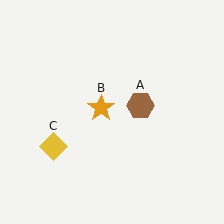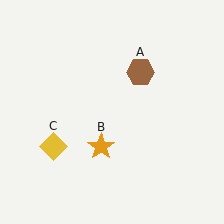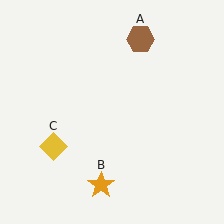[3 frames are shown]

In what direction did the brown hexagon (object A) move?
The brown hexagon (object A) moved up.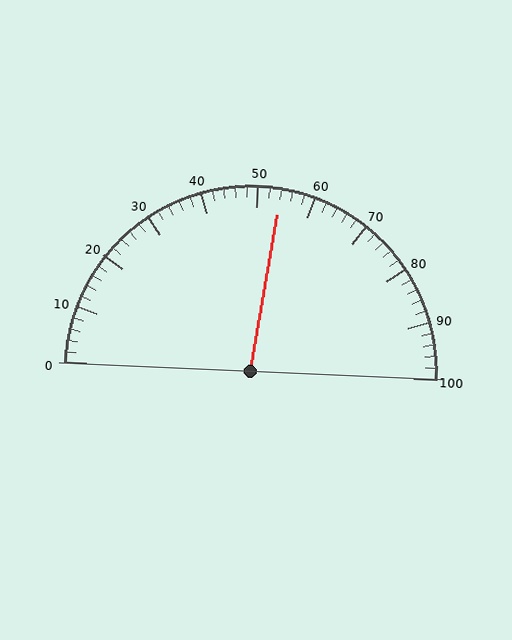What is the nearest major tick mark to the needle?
The nearest major tick mark is 50.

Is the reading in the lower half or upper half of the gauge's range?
The reading is in the upper half of the range (0 to 100).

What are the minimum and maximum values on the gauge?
The gauge ranges from 0 to 100.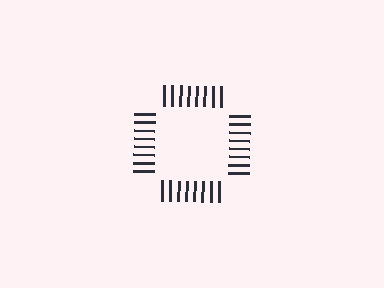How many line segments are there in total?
32 — 8 along each of the 4 edges.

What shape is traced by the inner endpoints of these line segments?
An illusory square — the line segments terminate on its edges but no continuous stroke is drawn.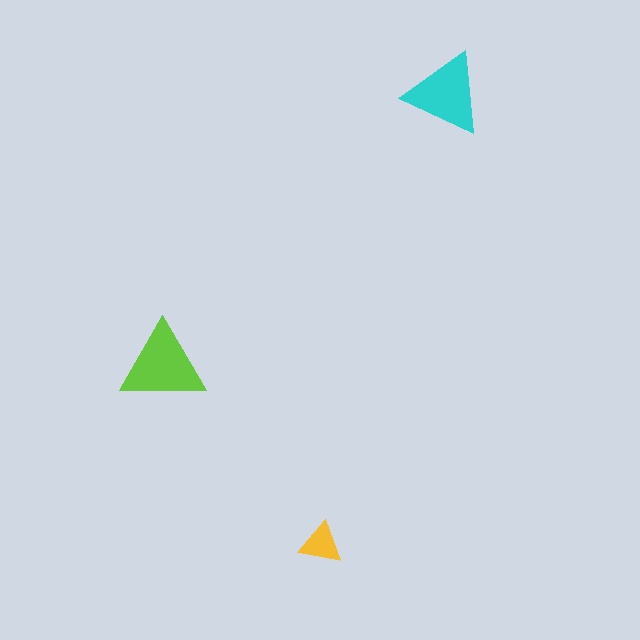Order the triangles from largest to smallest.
the lime one, the cyan one, the yellow one.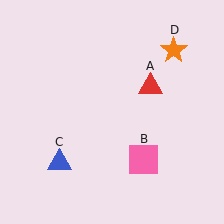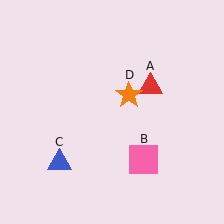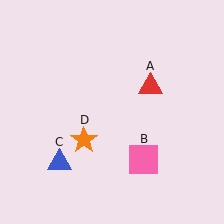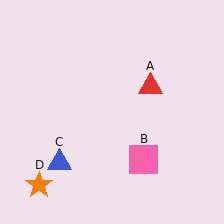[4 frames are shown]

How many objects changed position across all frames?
1 object changed position: orange star (object D).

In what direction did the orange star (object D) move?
The orange star (object D) moved down and to the left.